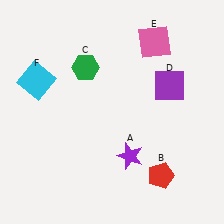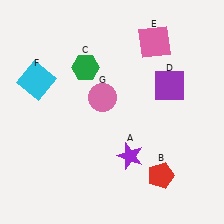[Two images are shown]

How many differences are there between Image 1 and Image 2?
There is 1 difference between the two images.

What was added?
A pink circle (G) was added in Image 2.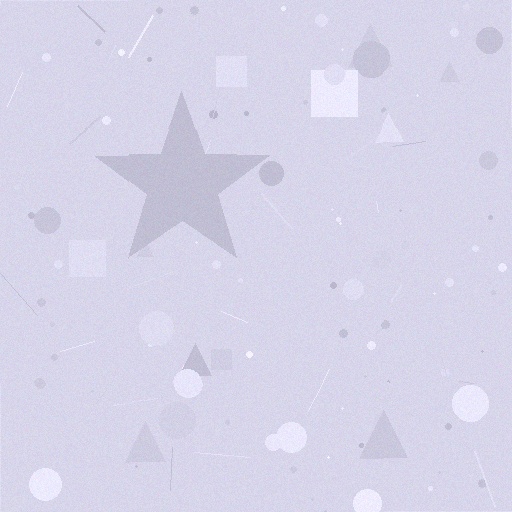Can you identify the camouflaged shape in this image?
The camouflaged shape is a star.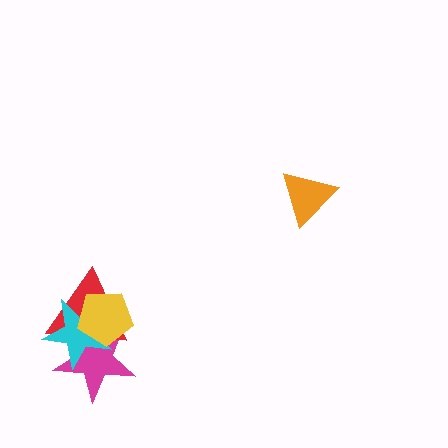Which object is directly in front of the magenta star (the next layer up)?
The red triangle is directly in front of the magenta star.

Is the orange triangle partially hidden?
No, no other shape covers it.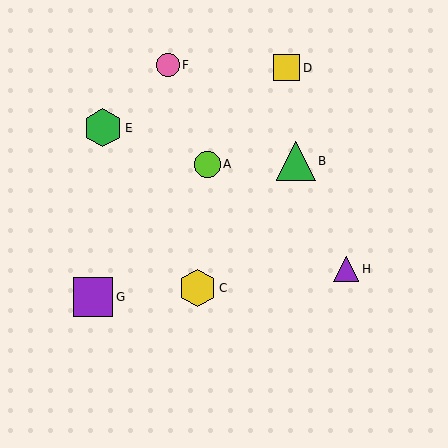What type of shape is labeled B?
Shape B is a green triangle.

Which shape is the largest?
The purple square (labeled G) is the largest.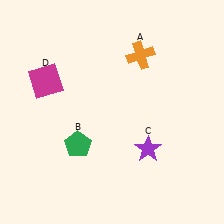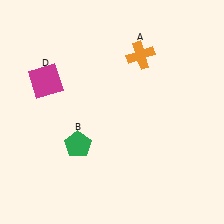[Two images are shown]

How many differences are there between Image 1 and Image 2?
There is 1 difference between the two images.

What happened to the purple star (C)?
The purple star (C) was removed in Image 2. It was in the bottom-right area of Image 1.